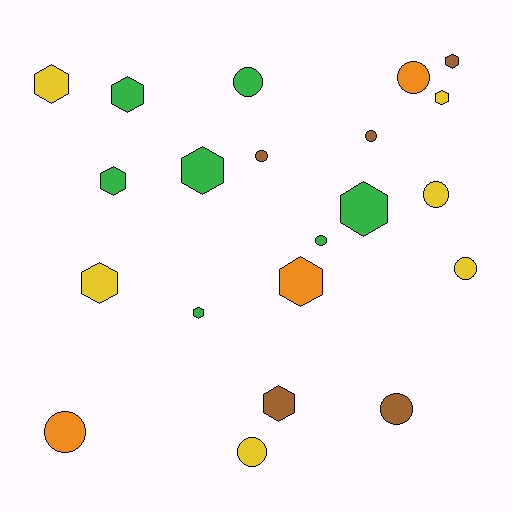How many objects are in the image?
There are 21 objects.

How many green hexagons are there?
There are 5 green hexagons.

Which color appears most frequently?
Green, with 7 objects.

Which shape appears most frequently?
Hexagon, with 11 objects.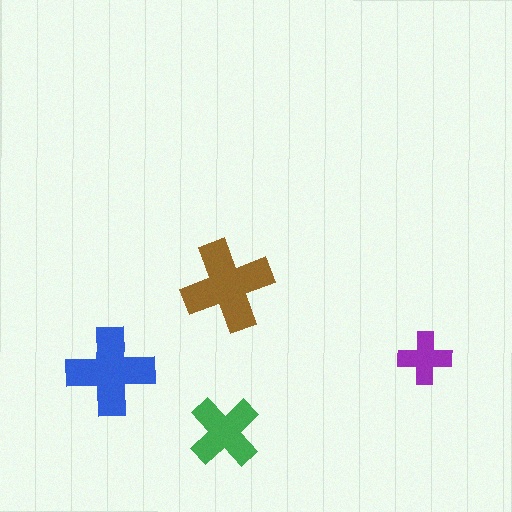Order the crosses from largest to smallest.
the brown one, the blue one, the green one, the purple one.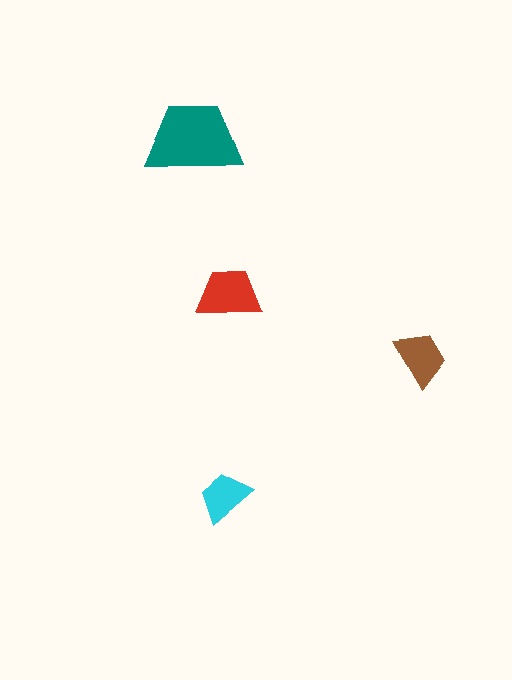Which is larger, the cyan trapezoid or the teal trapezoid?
The teal one.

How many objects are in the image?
There are 4 objects in the image.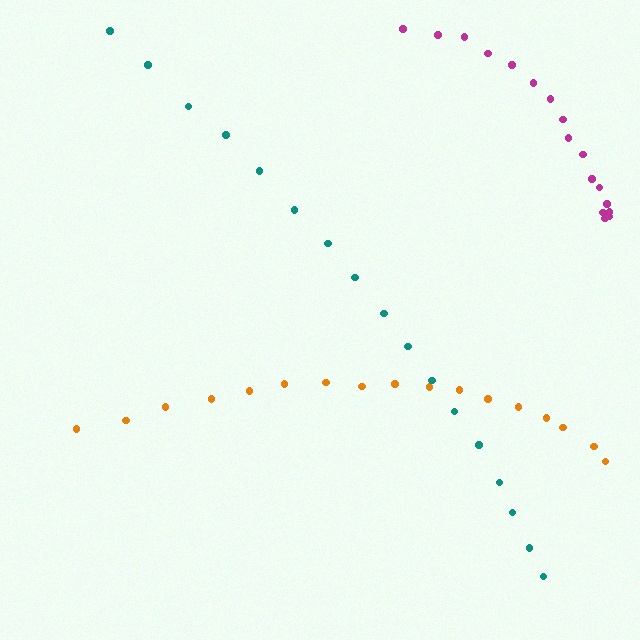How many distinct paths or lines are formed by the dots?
There are 3 distinct paths.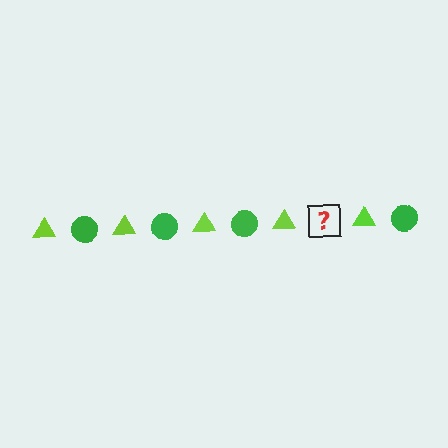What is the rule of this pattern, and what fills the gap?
The rule is that the pattern alternates between lime triangle and green circle. The gap should be filled with a green circle.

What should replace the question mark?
The question mark should be replaced with a green circle.